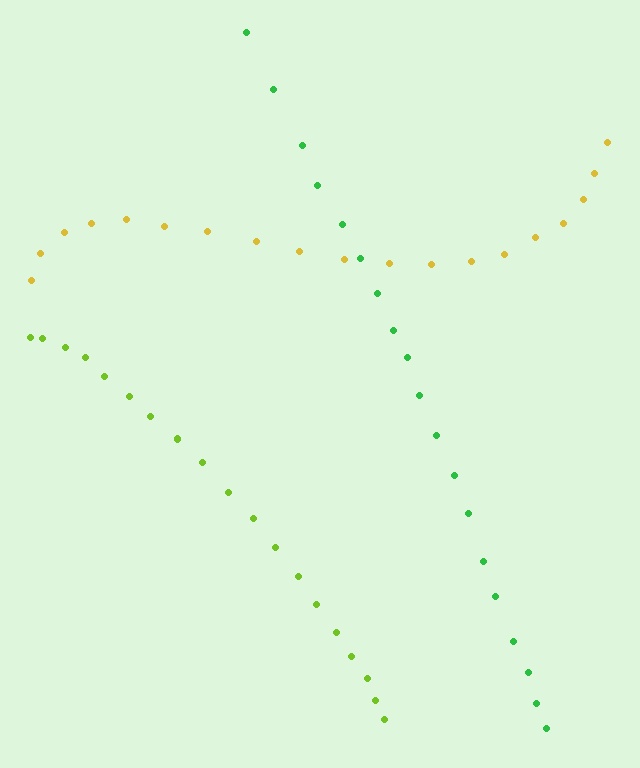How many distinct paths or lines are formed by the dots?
There are 3 distinct paths.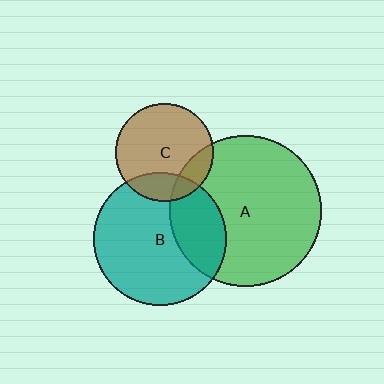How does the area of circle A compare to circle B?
Approximately 1.3 times.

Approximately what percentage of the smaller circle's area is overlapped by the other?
Approximately 30%.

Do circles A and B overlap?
Yes.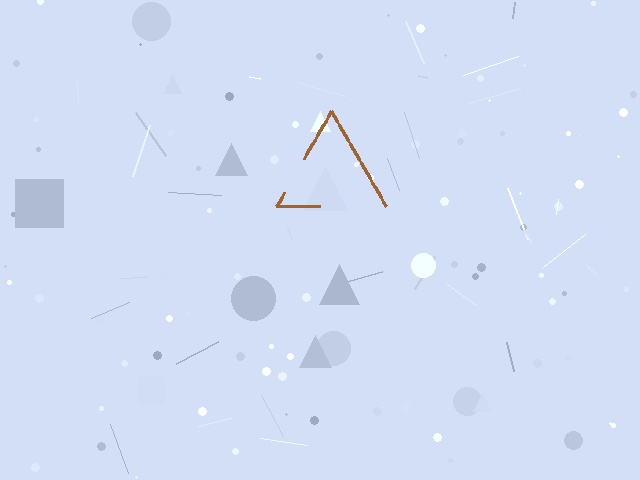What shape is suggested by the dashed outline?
The dashed outline suggests a triangle.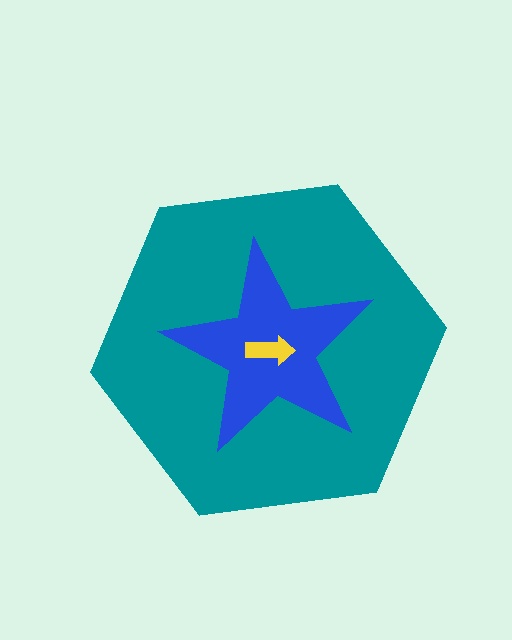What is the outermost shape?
The teal hexagon.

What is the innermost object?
The yellow arrow.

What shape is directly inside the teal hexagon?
The blue star.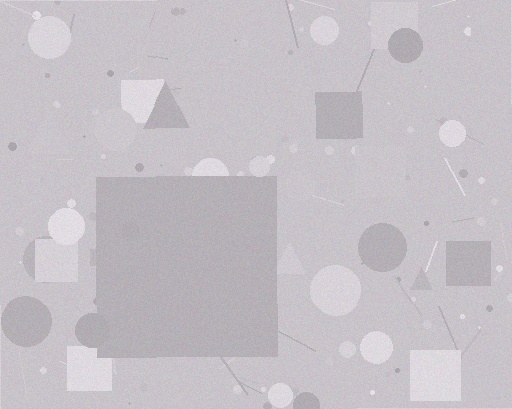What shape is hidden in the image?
A square is hidden in the image.